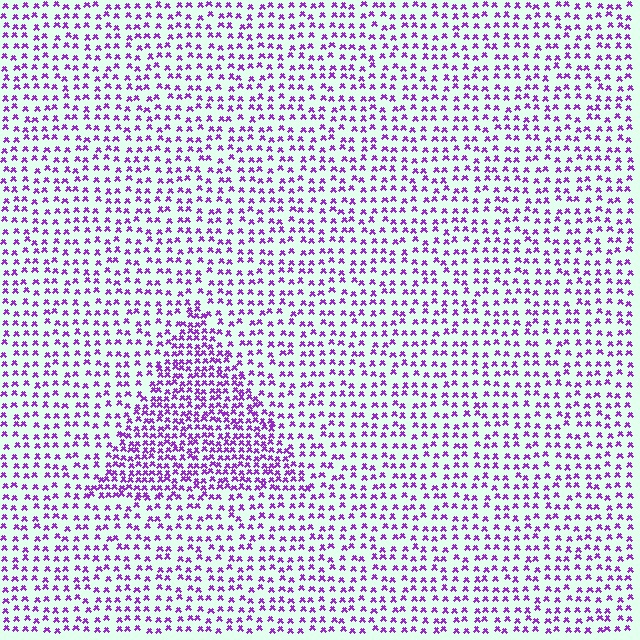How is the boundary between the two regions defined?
The boundary is defined by a change in element density (approximately 1.9x ratio). All elements are the same color, size, and shape.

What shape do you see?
I see a triangle.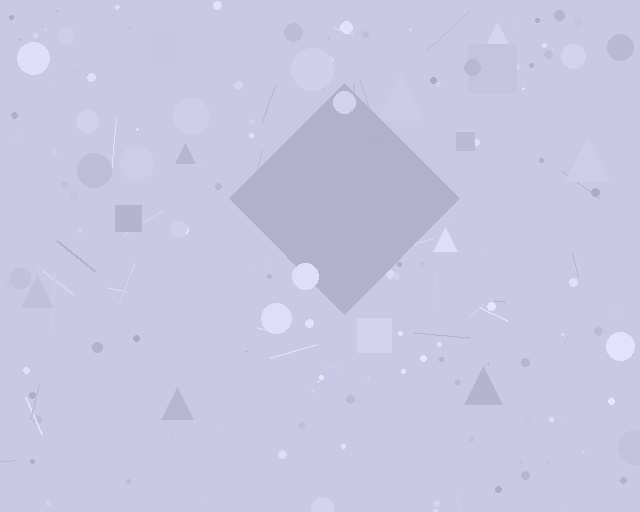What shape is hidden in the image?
A diamond is hidden in the image.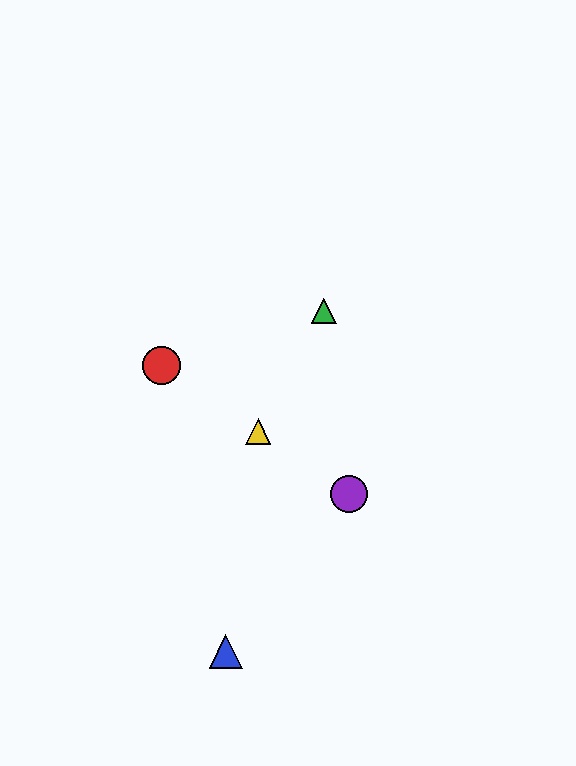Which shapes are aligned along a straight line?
The red circle, the yellow triangle, the purple circle are aligned along a straight line.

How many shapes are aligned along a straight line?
3 shapes (the red circle, the yellow triangle, the purple circle) are aligned along a straight line.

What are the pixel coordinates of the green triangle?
The green triangle is at (324, 311).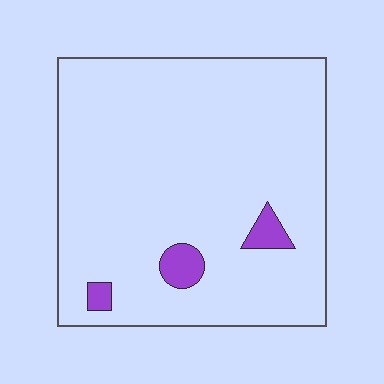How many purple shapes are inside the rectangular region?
3.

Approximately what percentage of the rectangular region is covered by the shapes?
Approximately 5%.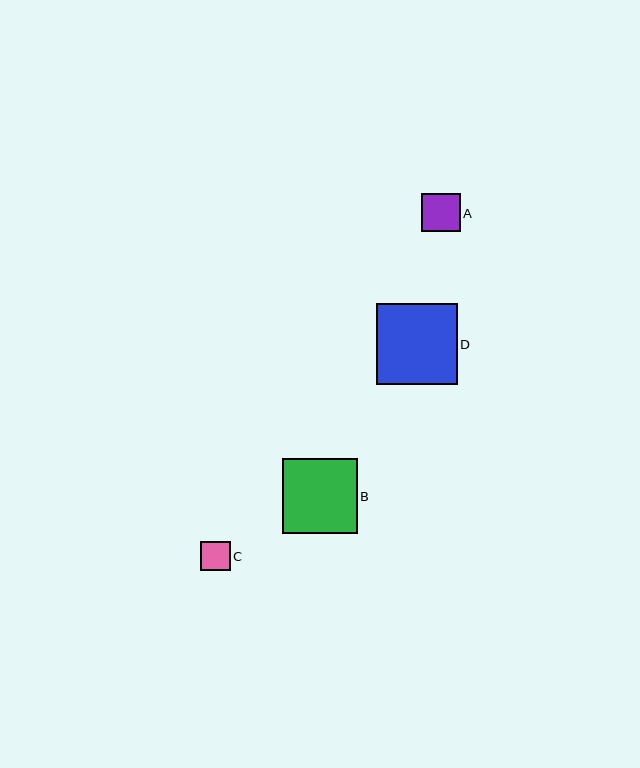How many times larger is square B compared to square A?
Square B is approximately 1.9 times the size of square A.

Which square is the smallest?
Square C is the smallest with a size of approximately 30 pixels.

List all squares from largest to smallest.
From largest to smallest: D, B, A, C.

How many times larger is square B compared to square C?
Square B is approximately 2.5 times the size of square C.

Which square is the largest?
Square D is the largest with a size of approximately 81 pixels.